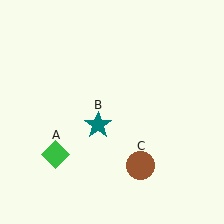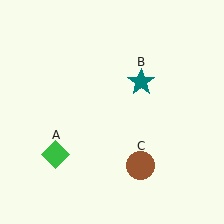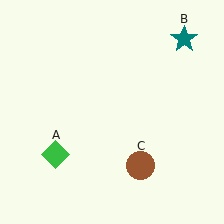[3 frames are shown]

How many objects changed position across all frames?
1 object changed position: teal star (object B).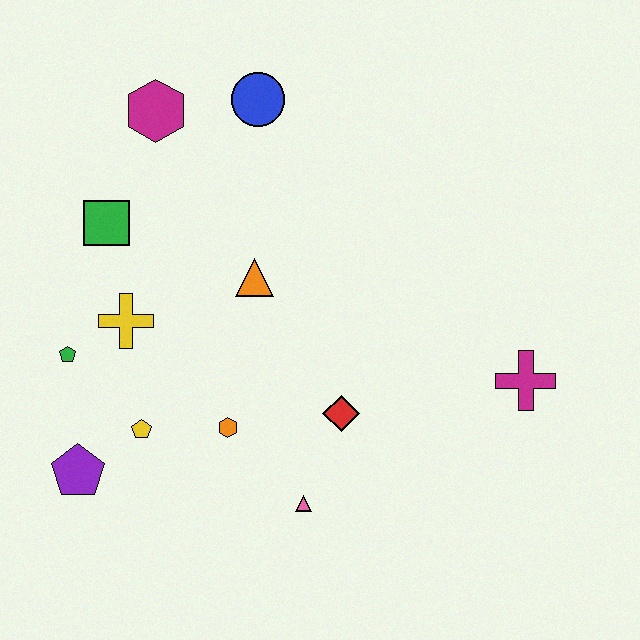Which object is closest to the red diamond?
The pink triangle is closest to the red diamond.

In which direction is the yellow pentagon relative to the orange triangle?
The yellow pentagon is below the orange triangle.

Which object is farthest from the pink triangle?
The magenta hexagon is farthest from the pink triangle.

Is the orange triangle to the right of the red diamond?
No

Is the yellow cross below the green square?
Yes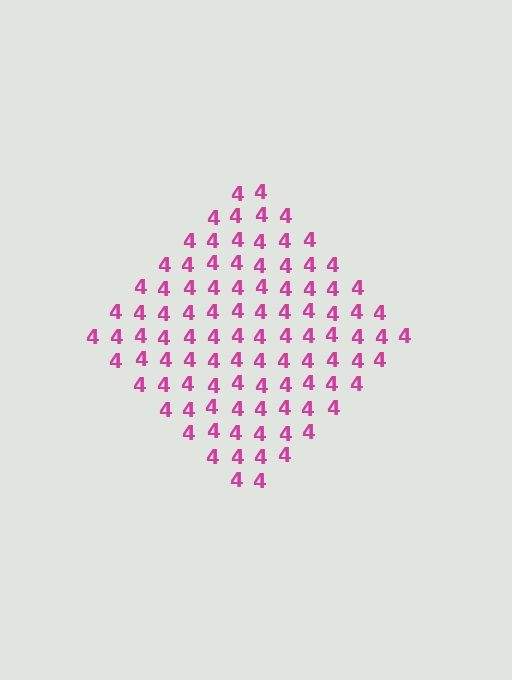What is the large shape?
The large shape is a diamond.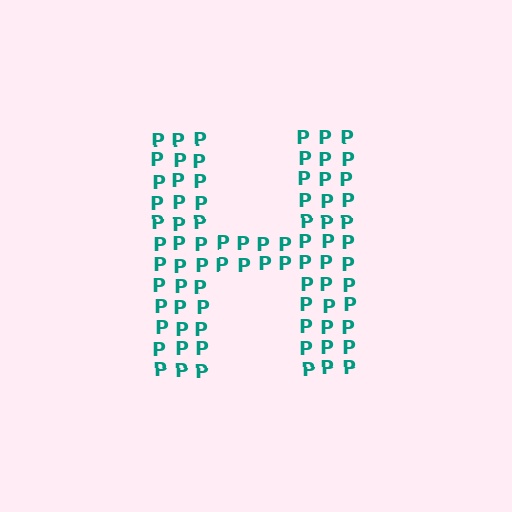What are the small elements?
The small elements are letter P's.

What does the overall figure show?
The overall figure shows the letter H.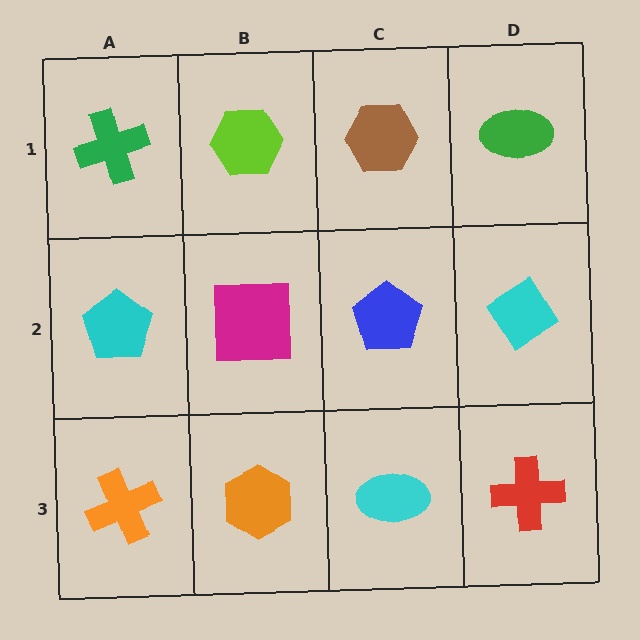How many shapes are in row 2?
4 shapes.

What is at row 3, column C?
A cyan ellipse.